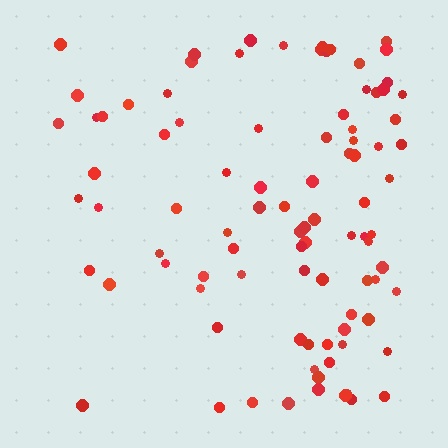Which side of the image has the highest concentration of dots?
The right.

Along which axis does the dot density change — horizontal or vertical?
Horizontal.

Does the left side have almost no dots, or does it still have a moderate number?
Still a moderate number, just noticeably fewer than the right.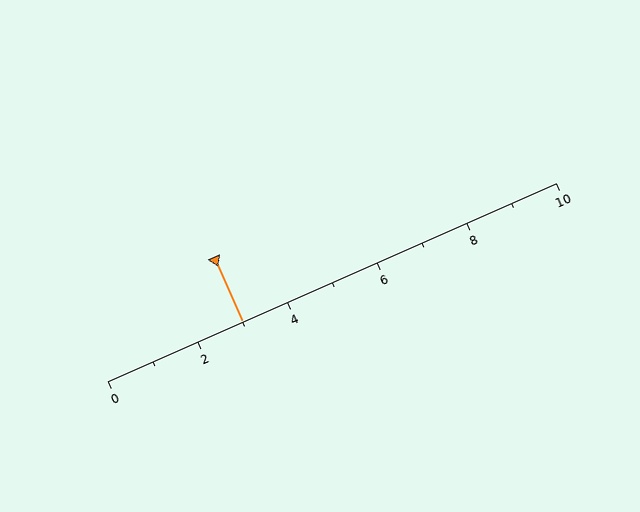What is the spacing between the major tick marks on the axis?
The major ticks are spaced 2 apart.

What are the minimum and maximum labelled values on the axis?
The axis runs from 0 to 10.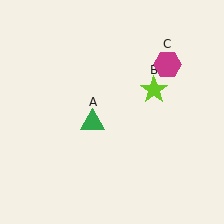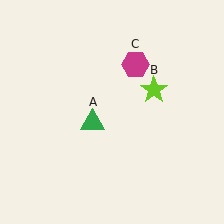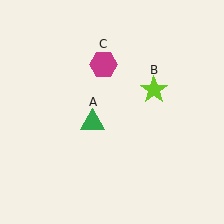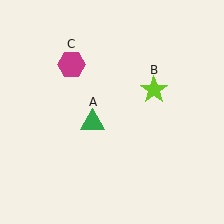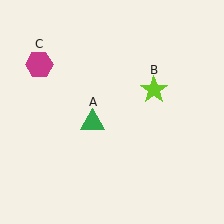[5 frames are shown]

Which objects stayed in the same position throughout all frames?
Green triangle (object A) and lime star (object B) remained stationary.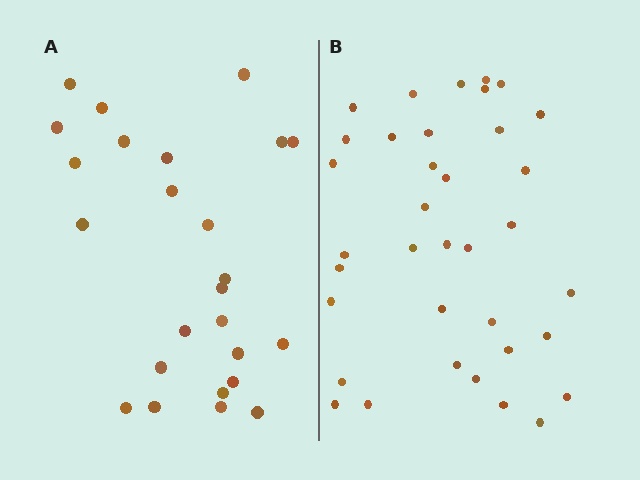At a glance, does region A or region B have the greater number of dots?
Region B (the right region) has more dots.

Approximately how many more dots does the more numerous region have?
Region B has roughly 12 or so more dots than region A.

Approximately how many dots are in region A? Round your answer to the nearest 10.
About 20 dots. (The exact count is 25, which rounds to 20.)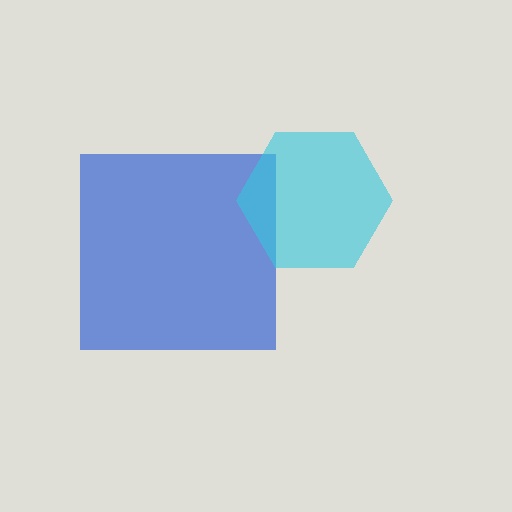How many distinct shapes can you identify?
There are 2 distinct shapes: a blue square, a cyan hexagon.